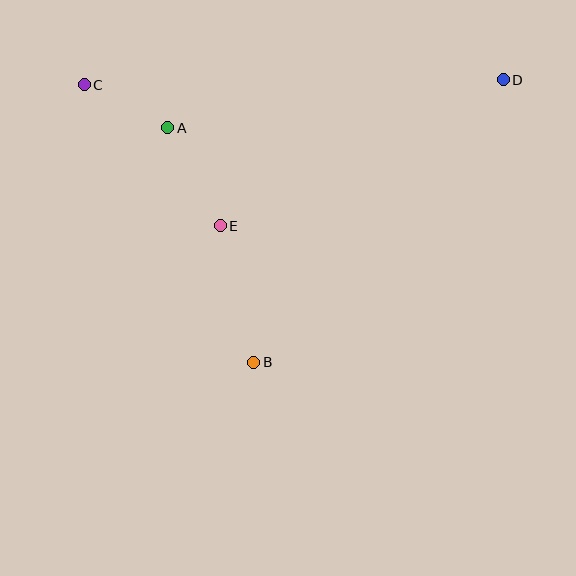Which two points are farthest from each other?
Points C and D are farthest from each other.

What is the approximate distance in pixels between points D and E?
The distance between D and E is approximately 319 pixels.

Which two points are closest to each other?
Points A and C are closest to each other.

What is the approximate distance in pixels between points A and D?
The distance between A and D is approximately 339 pixels.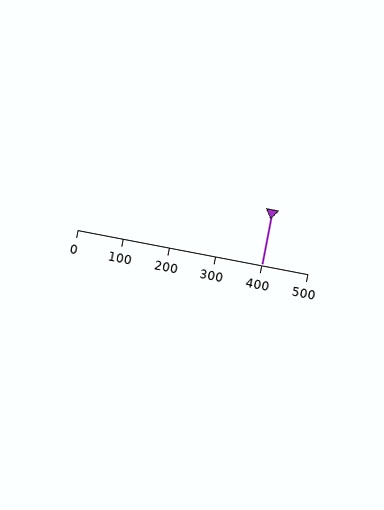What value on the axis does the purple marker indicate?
The marker indicates approximately 400.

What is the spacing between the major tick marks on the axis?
The major ticks are spaced 100 apart.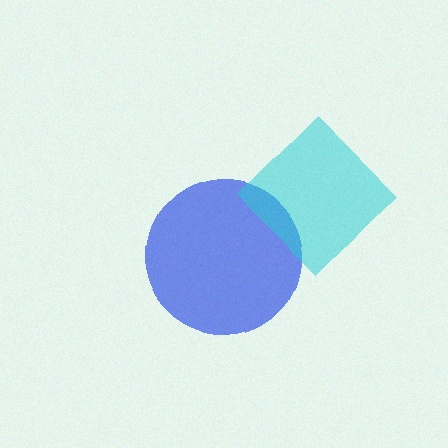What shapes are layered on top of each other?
The layered shapes are: a blue circle, a cyan diamond.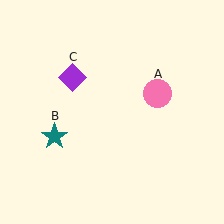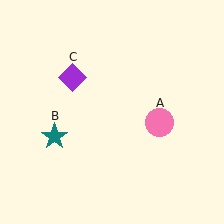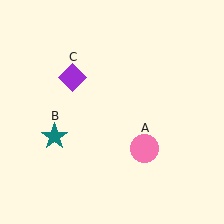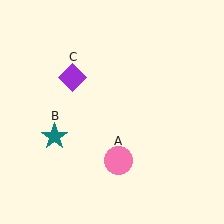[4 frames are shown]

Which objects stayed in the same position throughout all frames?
Teal star (object B) and purple diamond (object C) remained stationary.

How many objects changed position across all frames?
1 object changed position: pink circle (object A).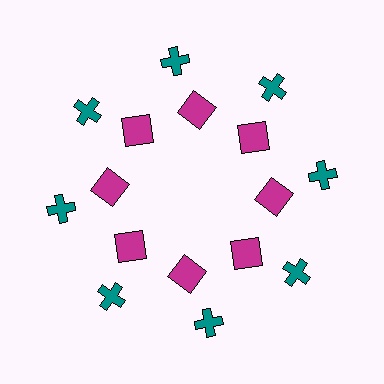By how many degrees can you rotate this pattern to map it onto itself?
The pattern maps onto itself every 45 degrees of rotation.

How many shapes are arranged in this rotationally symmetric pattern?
There are 16 shapes, arranged in 8 groups of 2.